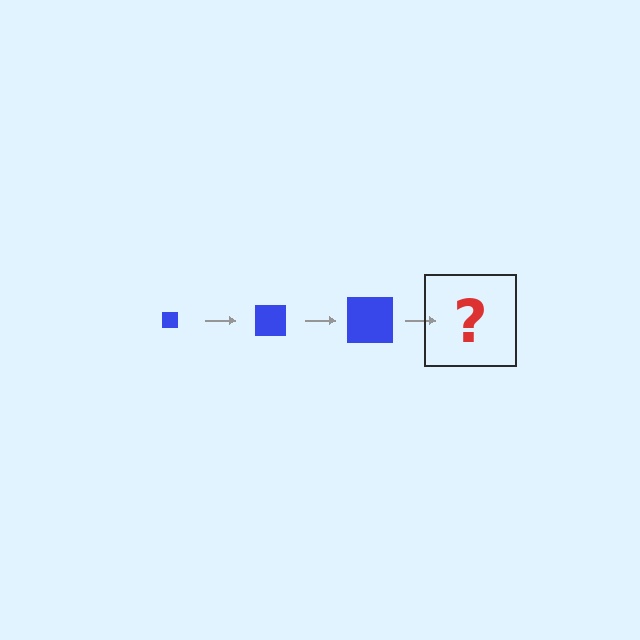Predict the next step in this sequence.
The next step is a blue square, larger than the previous one.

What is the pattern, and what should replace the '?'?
The pattern is that the square gets progressively larger each step. The '?' should be a blue square, larger than the previous one.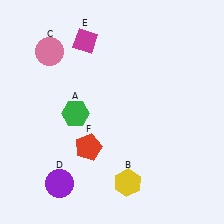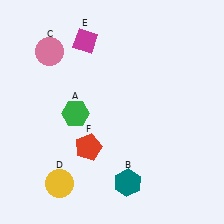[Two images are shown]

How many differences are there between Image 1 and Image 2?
There are 2 differences between the two images.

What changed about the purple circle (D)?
In Image 1, D is purple. In Image 2, it changed to yellow.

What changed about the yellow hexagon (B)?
In Image 1, B is yellow. In Image 2, it changed to teal.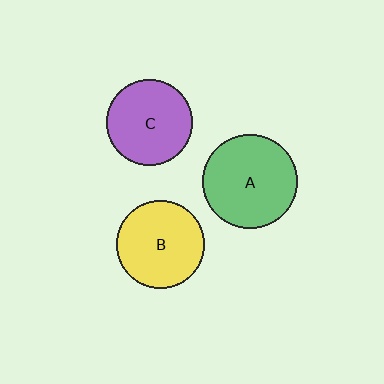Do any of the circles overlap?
No, none of the circles overlap.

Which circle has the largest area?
Circle A (green).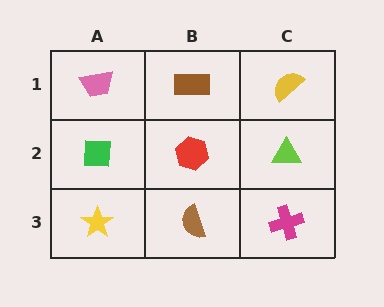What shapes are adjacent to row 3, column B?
A red hexagon (row 2, column B), a yellow star (row 3, column A), a magenta cross (row 3, column C).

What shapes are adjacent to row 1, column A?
A green square (row 2, column A), a brown rectangle (row 1, column B).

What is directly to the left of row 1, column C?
A brown rectangle.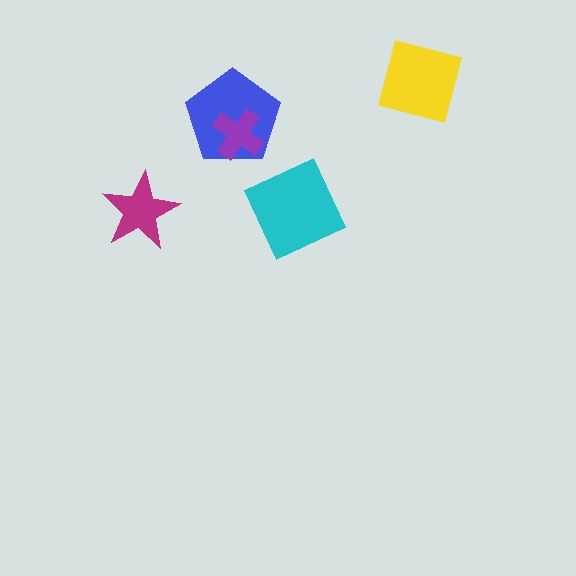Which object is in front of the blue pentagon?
The purple cross is in front of the blue pentagon.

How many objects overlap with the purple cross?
1 object overlaps with the purple cross.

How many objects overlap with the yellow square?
0 objects overlap with the yellow square.